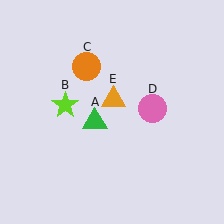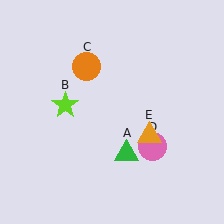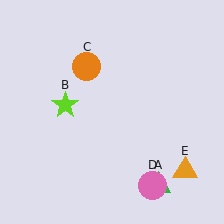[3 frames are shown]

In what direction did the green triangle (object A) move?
The green triangle (object A) moved down and to the right.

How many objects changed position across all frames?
3 objects changed position: green triangle (object A), pink circle (object D), orange triangle (object E).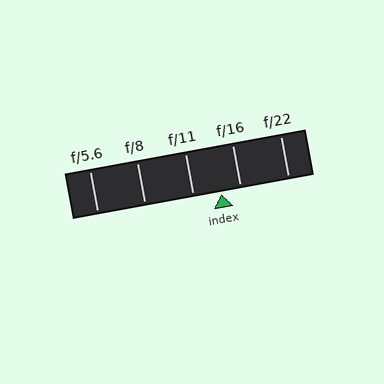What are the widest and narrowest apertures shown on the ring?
The widest aperture shown is f/5.6 and the narrowest is f/22.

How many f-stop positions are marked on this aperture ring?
There are 5 f-stop positions marked.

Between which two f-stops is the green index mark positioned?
The index mark is between f/11 and f/16.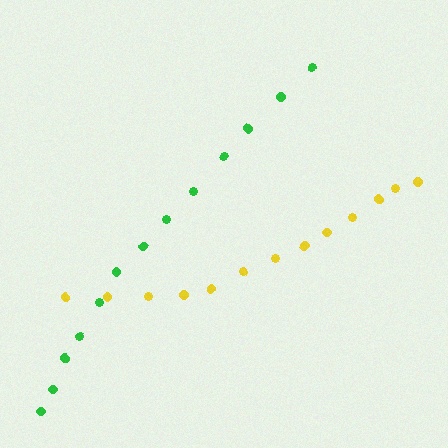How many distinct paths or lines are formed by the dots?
There are 2 distinct paths.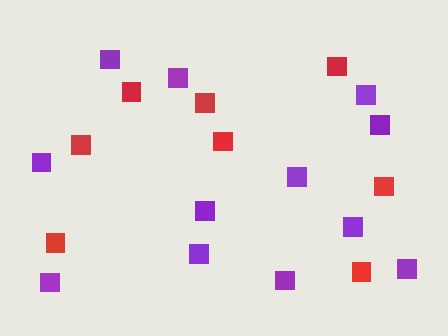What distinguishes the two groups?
There are 2 groups: one group of red squares (8) and one group of purple squares (12).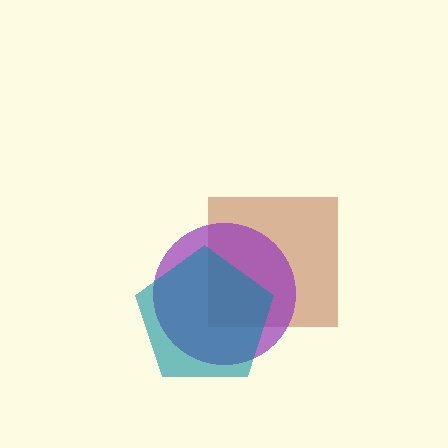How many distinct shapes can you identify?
There are 3 distinct shapes: a brown square, a purple circle, a teal pentagon.